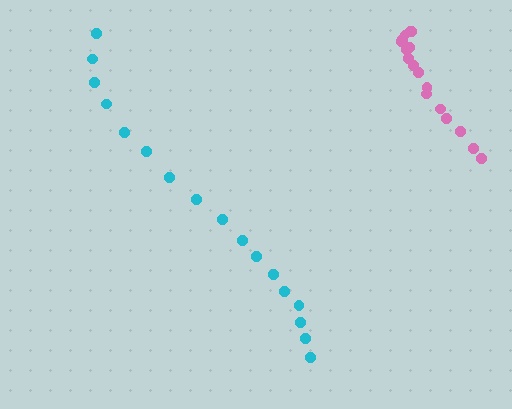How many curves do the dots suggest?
There are 2 distinct paths.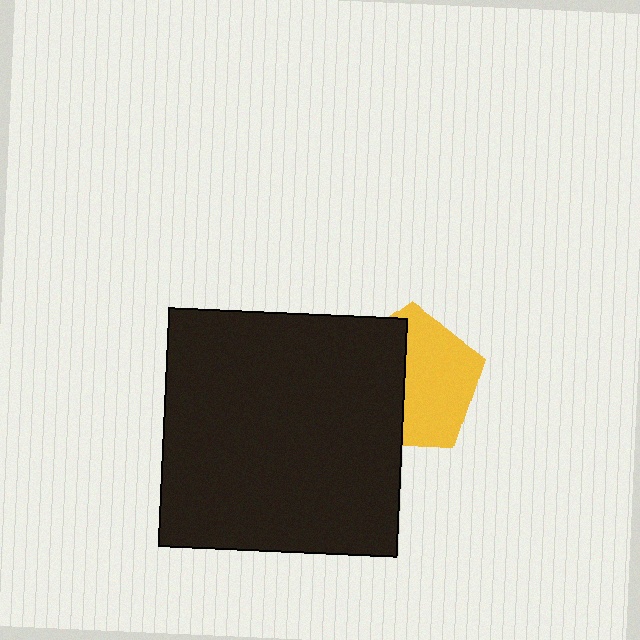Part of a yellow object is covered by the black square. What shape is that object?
It is a pentagon.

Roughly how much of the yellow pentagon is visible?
About half of it is visible (roughly 55%).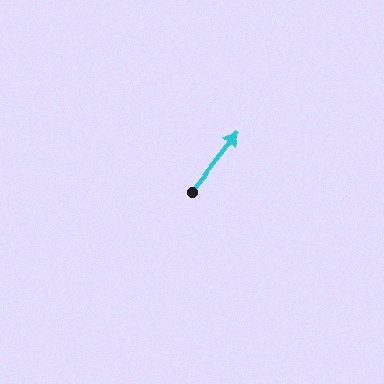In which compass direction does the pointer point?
Northeast.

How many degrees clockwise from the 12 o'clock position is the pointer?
Approximately 39 degrees.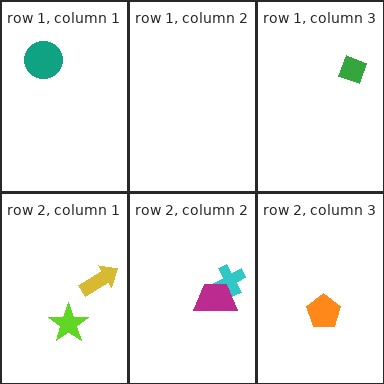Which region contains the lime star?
The row 2, column 1 region.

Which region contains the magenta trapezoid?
The row 2, column 2 region.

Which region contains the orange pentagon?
The row 2, column 3 region.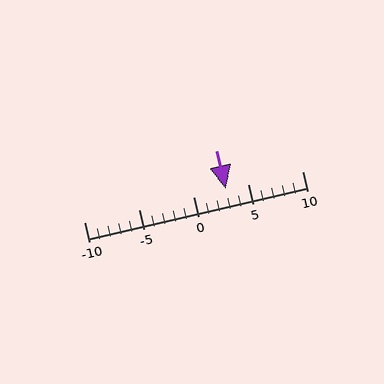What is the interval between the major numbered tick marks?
The major tick marks are spaced 5 units apart.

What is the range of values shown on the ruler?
The ruler shows values from -10 to 10.